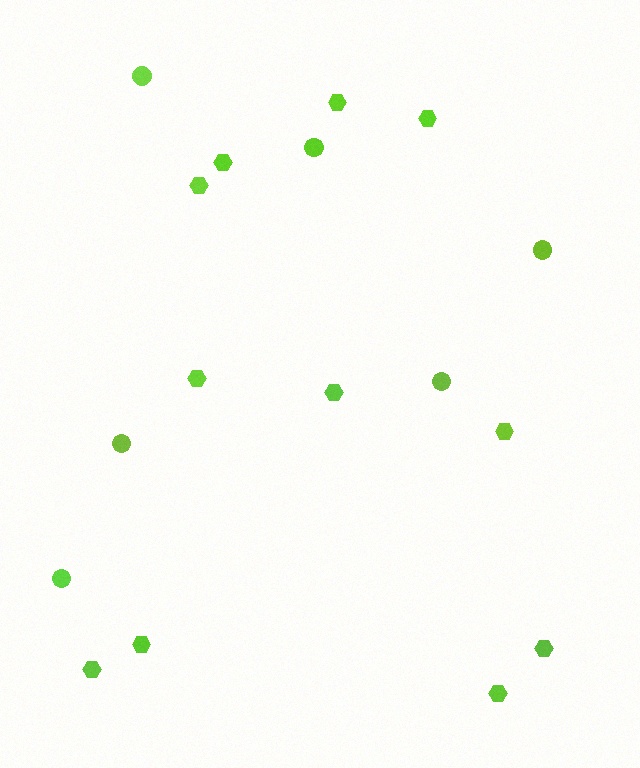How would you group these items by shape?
There are 2 groups: one group of hexagons (11) and one group of circles (6).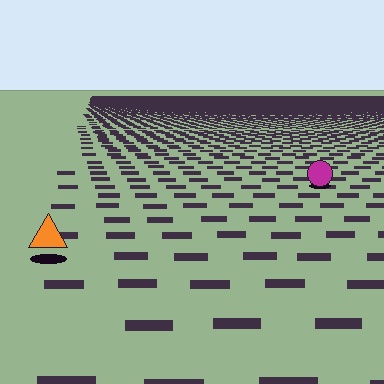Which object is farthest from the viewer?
The magenta circle is farthest from the viewer. It appears smaller and the ground texture around it is denser.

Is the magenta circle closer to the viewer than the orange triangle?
No. The orange triangle is closer — you can tell from the texture gradient: the ground texture is coarser near it.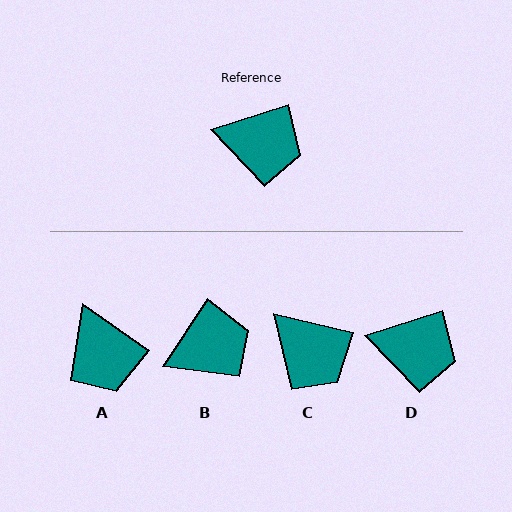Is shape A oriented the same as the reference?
No, it is off by about 53 degrees.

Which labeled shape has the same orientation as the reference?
D.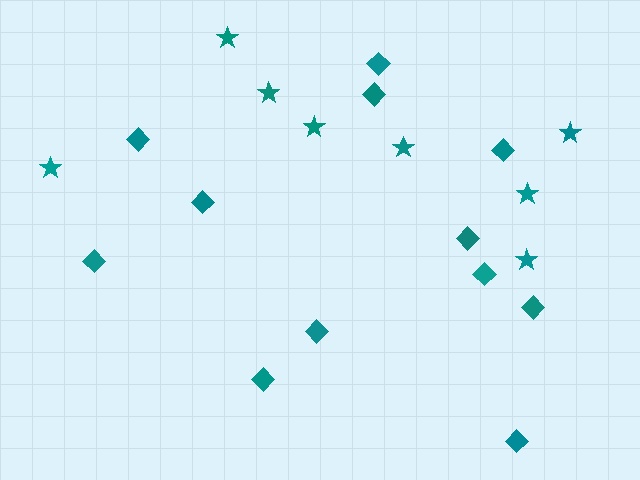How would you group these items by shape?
There are 2 groups: one group of stars (8) and one group of diamonds (12).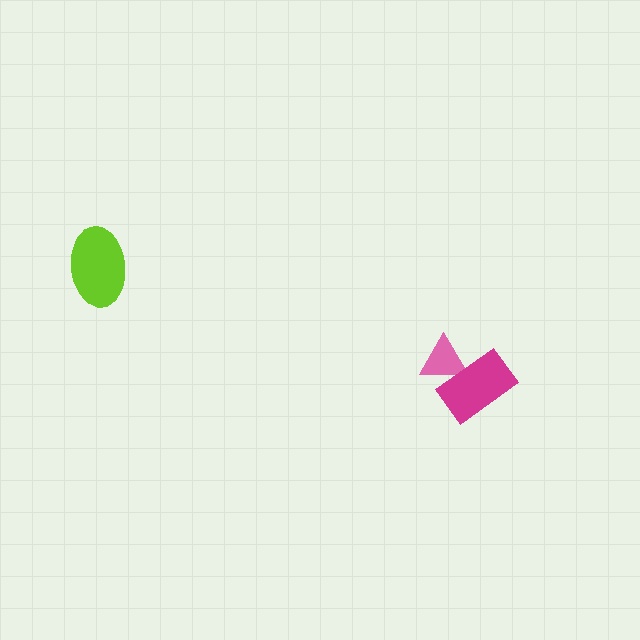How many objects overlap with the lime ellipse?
0 objects overlap with the lime ellipse.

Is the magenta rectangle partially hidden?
No, no other shape covers it.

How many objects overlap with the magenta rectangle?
1 object overlaps with the magenta rectangle.